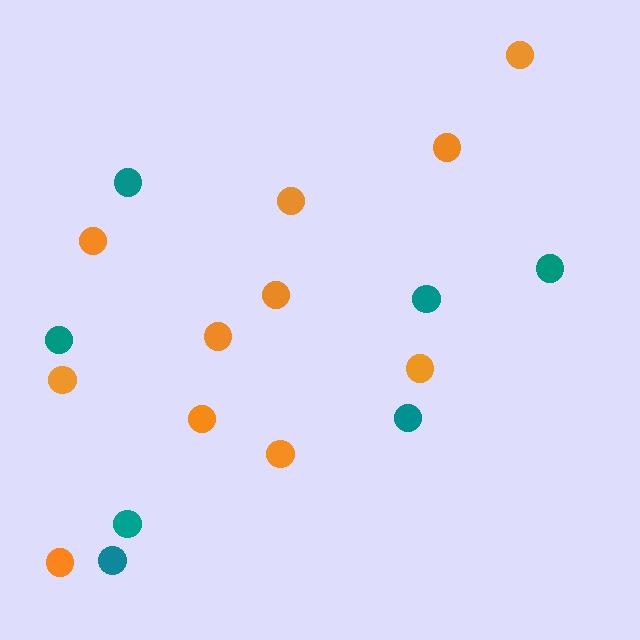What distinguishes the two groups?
There are 2 groups: one group of teal circles (7) and one group of orange circles (11).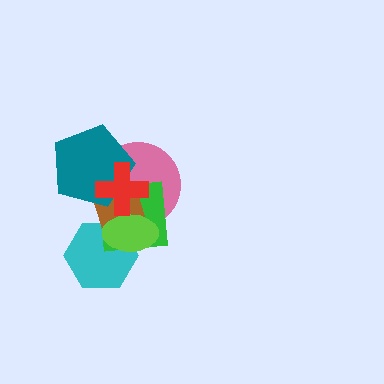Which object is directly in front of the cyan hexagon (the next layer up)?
The green square is directly in front of the cyan hexagon.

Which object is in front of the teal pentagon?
The red cross is in front of the teal pentagon.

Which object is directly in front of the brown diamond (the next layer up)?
The teal pentagon is directly in front of the brown diamond.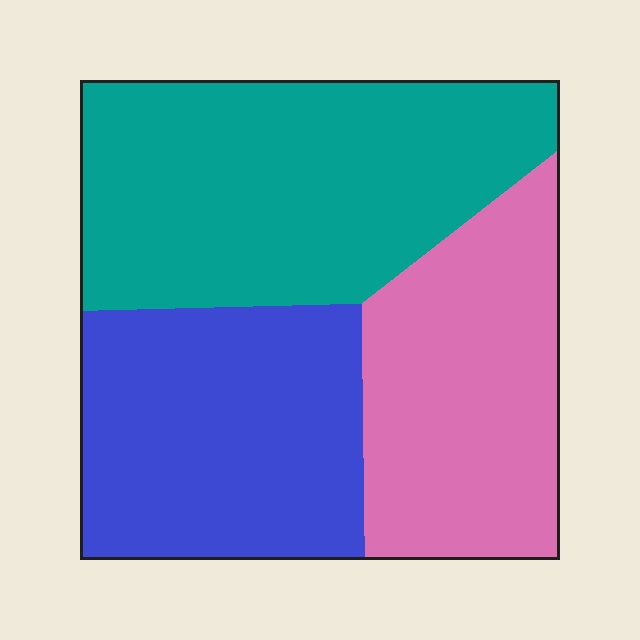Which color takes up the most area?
Teal, at roughly 40%.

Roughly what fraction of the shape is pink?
Pink covers around 30% of the shape.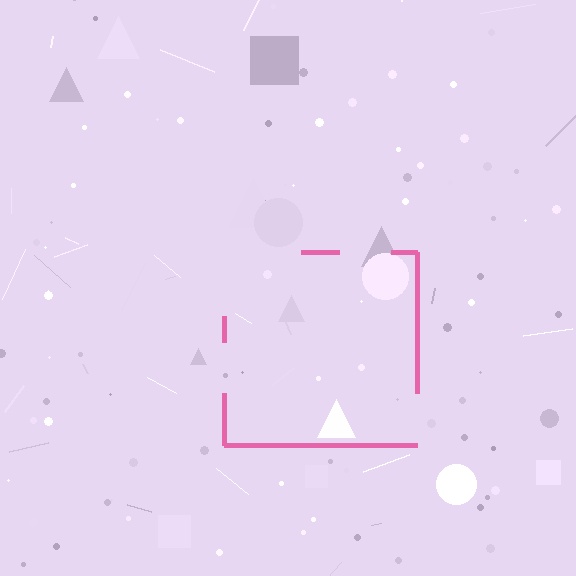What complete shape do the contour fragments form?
The contour fragments form a square.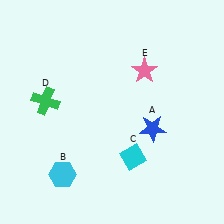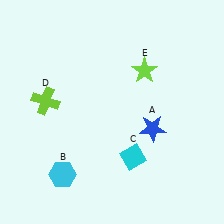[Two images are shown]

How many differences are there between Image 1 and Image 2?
There are 2 differences between the two images.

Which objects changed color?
D changed from green to lime. E changed from pink to lime.